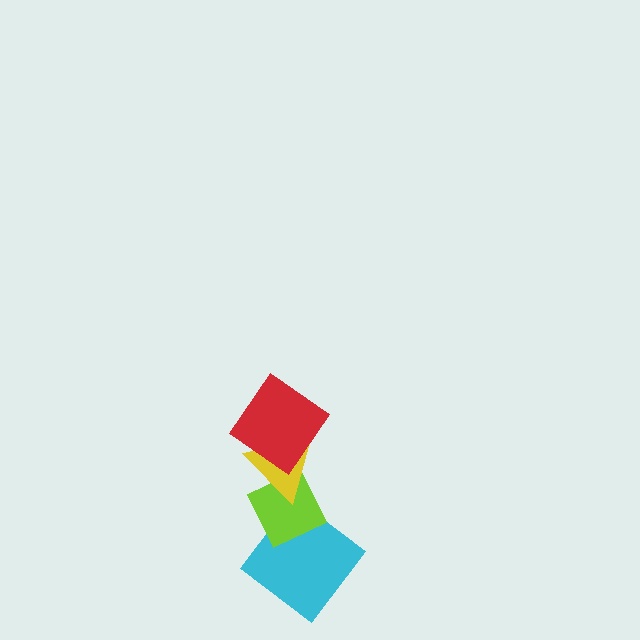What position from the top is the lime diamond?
The lime diamond is 3rd from the top.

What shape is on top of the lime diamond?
The yellow triangle is on top of the lime diamond.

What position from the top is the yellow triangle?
The yellow triangle is 2nd from the top.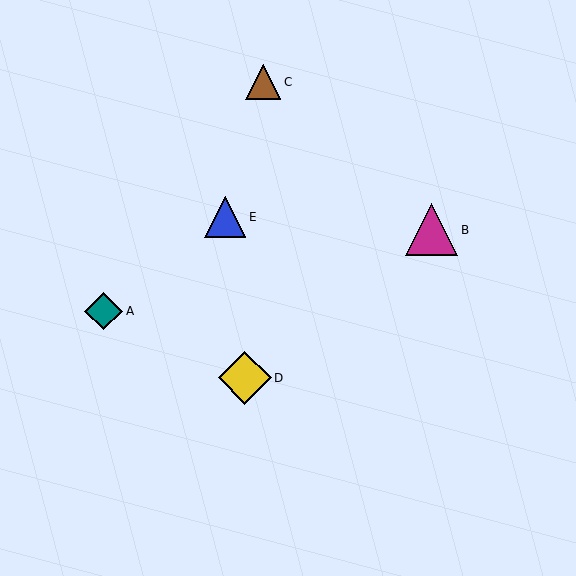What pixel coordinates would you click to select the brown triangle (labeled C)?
Click at (263, 82) to select the brown triangle C.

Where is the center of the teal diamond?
The center of the teal diamond is at (104, 311).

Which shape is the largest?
The yellow diamond (labeled D) is the largest.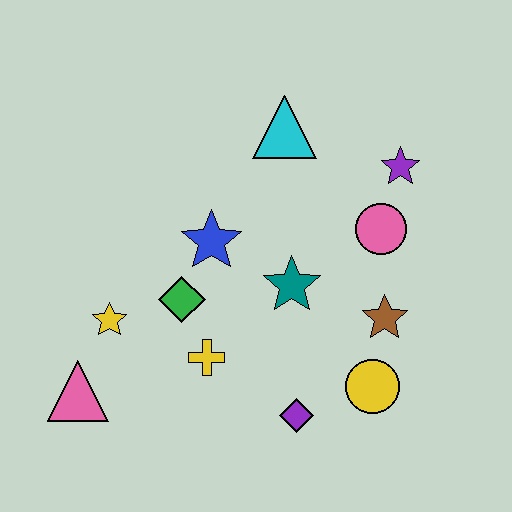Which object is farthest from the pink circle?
The pink triangle is farthest from the pink circle.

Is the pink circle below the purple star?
Yes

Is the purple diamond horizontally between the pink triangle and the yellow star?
No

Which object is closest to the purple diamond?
The yellow circle is closest to the purple diamond.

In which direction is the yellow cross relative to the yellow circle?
The yellow cross is to the left of the yellow circle.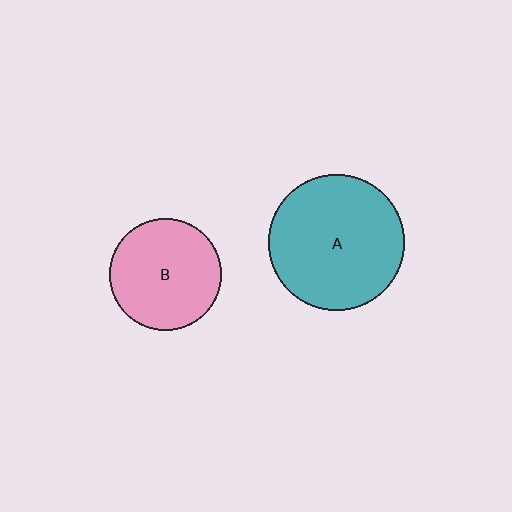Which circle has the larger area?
Circle A (teal).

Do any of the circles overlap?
No, none of the circles overlap.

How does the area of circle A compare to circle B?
Approximately 1.5 times.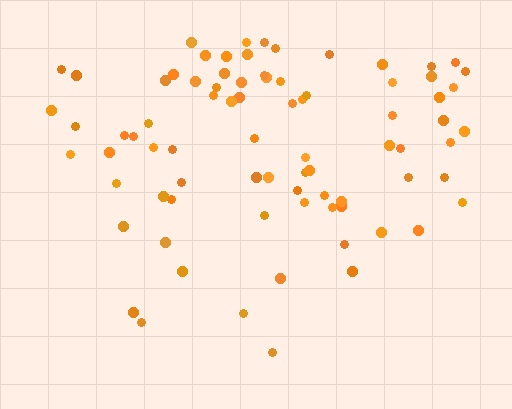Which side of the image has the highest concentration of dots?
The top.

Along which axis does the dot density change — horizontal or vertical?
Vertical.